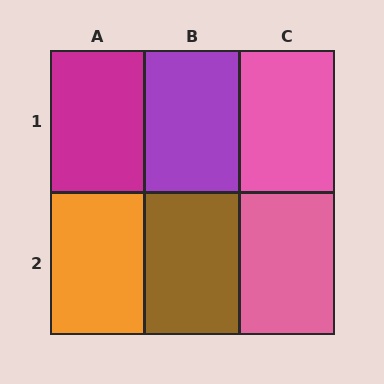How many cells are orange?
1 cell is orange.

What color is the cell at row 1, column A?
Magenta.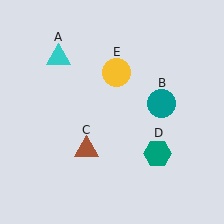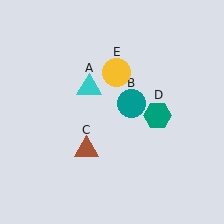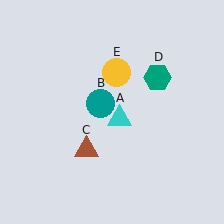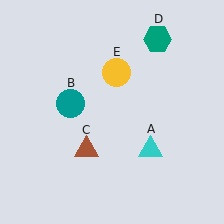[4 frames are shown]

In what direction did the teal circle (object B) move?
The teal circle (object B) moved left.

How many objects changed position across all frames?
3 objects changed position: cyan triangle (object A), teal circle (object B), teal hexagon (object D).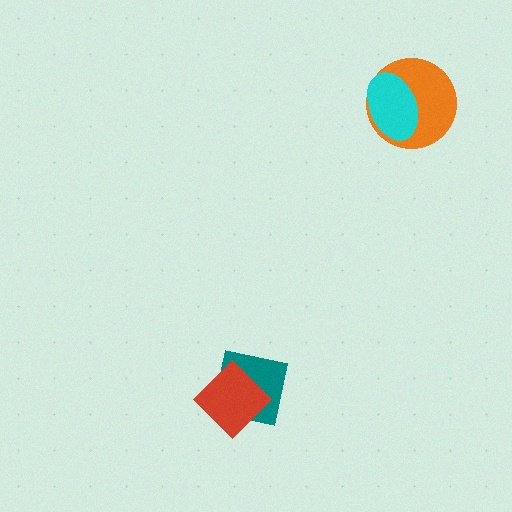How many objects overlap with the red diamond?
1 object overlaps with the red diamond.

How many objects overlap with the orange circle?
1 object overlaps with the orange circle.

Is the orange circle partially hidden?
Yes, it is partially covered by another shape.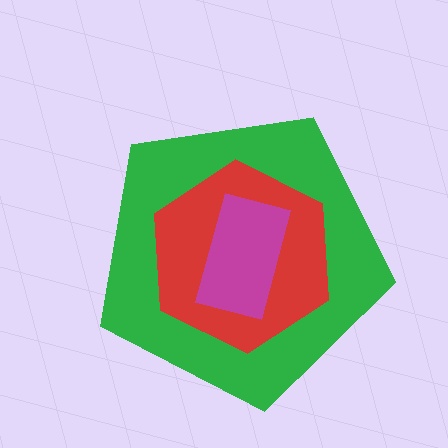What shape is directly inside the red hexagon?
The magenta rectangle.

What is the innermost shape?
The magenta rectangle.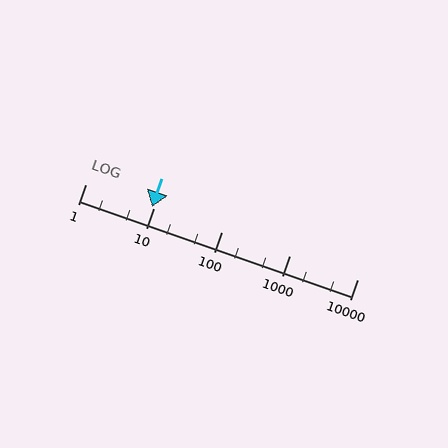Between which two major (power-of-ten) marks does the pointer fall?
The pointer is between 1 and 10.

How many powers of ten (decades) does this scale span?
The scale spans 4 decades, from 1 to 10000.